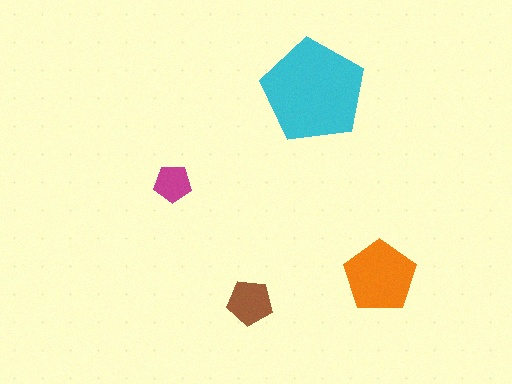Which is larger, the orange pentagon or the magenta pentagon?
The orange one.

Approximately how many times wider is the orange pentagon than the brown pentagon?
About 1.5 times wider.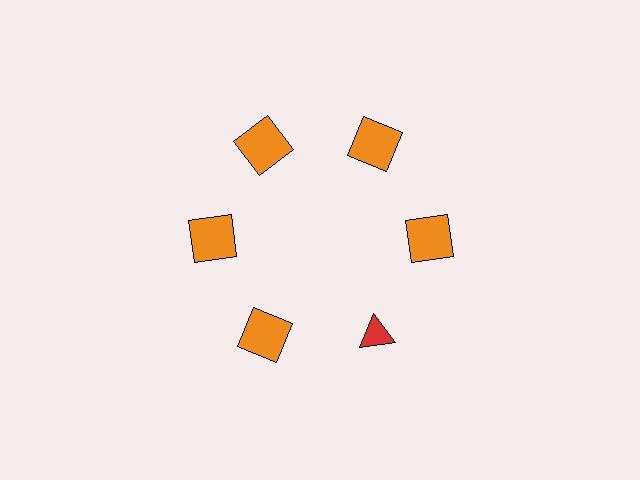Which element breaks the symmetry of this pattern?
The red triangle at roughly the 5 o'clock position breaks the symmetry. All other shapes are orange squares.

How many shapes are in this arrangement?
There are 6 shapes arranged in a ring pattern.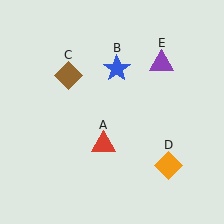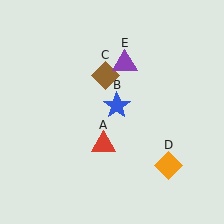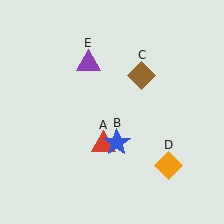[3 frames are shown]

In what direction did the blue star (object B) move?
The blue star (object B) moved down.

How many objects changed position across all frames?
3 objects changed position: blue star (object B), brown diamond (object C), purple triangle (object E).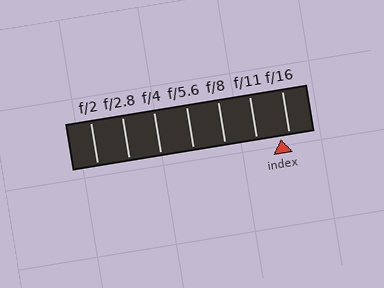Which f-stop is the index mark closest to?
The index mark is closest to f/16.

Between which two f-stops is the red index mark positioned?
The index mark is between f/11 and f/16.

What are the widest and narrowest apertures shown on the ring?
The widest aperture shown is f/2 and the narrowest is f/16.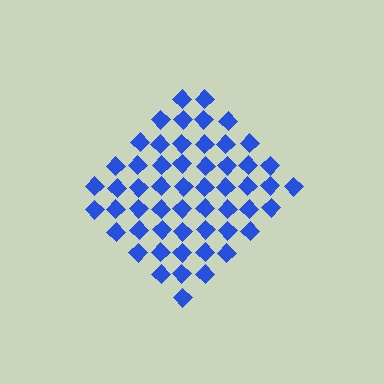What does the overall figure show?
The overall figure shows a diamond.